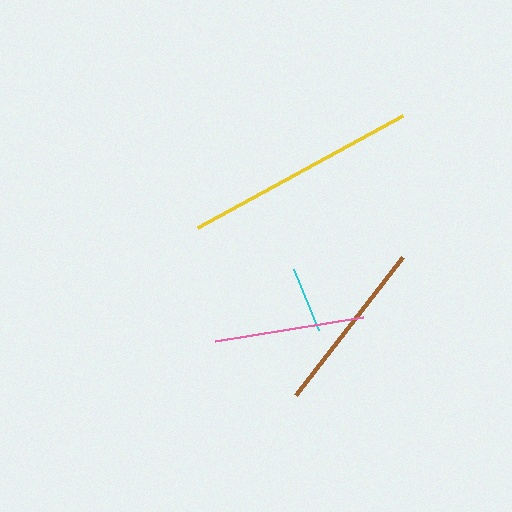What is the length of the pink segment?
The pink segment is approximately 150 pixels long.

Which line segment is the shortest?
The cyan line is the shortest at approximately 66 pixels.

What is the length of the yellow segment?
The yellow segment is approximately 233 pixels long.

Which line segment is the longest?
The yellow line is the longest at approximately 233 pixels.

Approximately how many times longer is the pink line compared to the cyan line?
The pink line is approximately 2.3 times the length of the cyan line.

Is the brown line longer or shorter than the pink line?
The brown line is longer than the pink line.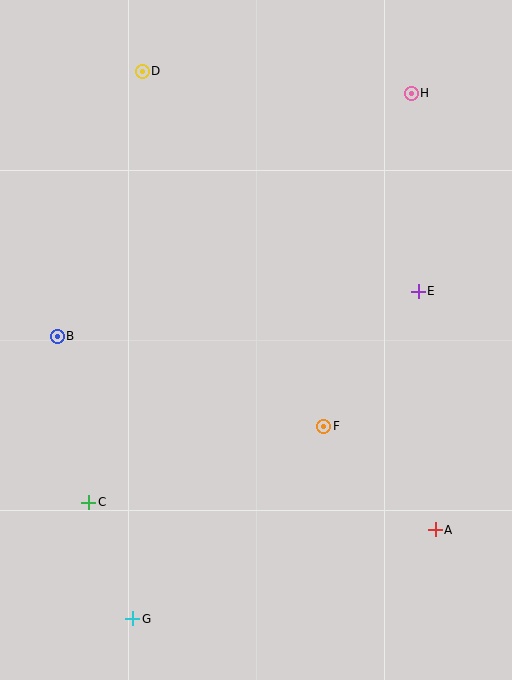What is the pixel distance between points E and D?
The distance between E and D is 353 pixels.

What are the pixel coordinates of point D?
Point D is at (142, 71).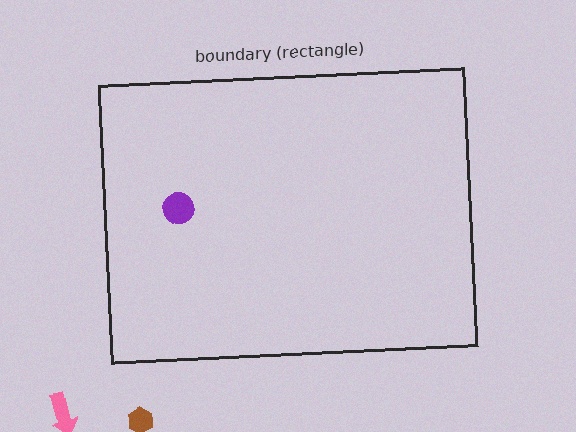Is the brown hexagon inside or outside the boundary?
Outside.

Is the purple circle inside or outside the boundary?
Inside.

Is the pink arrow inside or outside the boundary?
Outside.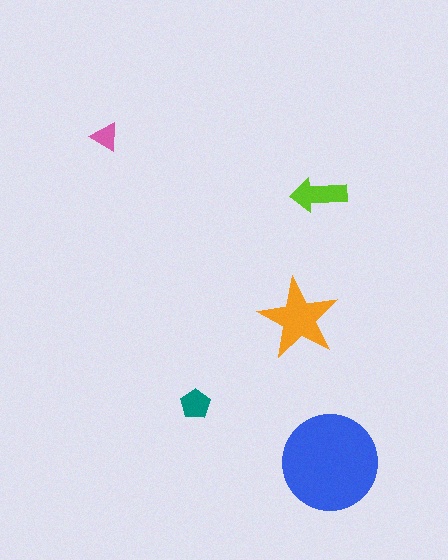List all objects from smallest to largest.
The pink triangle, the teal pentagon, the lime arrow, the orange star, the blue circle.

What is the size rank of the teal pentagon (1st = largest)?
4th.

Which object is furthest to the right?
The blue circle is rightmost.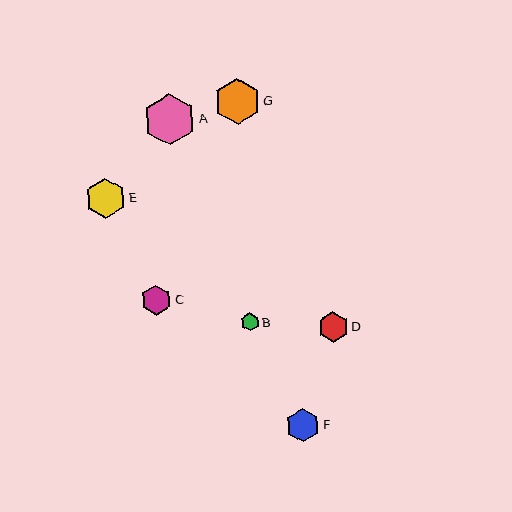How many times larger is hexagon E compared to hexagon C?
Hexagon E is approximately 1.3 times the size of hexagon C.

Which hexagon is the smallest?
Hexagon B is the smallest with a size of approximately 18 pixels.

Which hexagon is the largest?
Hexagon A is the largest with a size of approximately 52 pixels.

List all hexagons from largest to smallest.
From largest to smallest: A, G, E, F, D, C, B.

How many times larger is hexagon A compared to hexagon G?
Hexagon A is approximately 1.1 times the size of hexagon G.